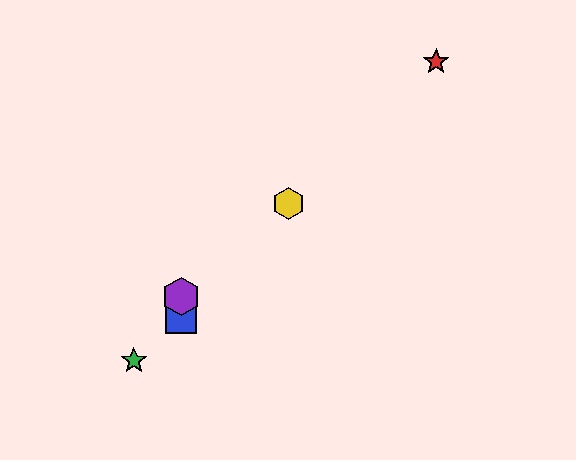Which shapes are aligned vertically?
The blue square, the purple hexagon are aligned vertically.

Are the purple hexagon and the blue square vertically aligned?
Yes, both are at x≈181.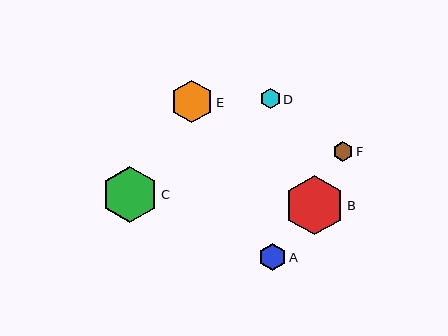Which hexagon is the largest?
Hexagon B is the largest with a size of approximately 60 pixels.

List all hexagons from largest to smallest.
From largest to smallest: B, C, E, A, D, F.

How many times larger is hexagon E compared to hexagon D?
Hexagon E is approximately 2.1 times the size of hexagon D.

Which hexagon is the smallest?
Hexagon F is the smallest with a size of approximately 20 pixels.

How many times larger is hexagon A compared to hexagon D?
Hexagon A is approximately 1.4 times the size of hexagon D.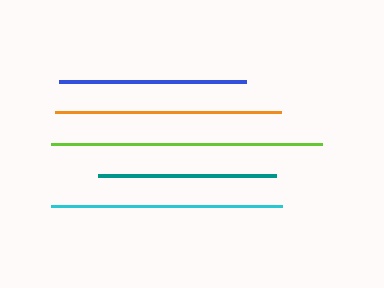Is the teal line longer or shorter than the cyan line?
The cyan line is longer than the teal line.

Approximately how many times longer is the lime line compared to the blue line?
The lime line is approximately 1.4 times the length of the blue line.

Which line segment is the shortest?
The teal line is the shortest at approximately 178 pixels.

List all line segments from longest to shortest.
From longest to shortest: lime, cyan, orange, blue, teal.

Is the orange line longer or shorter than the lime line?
The lime line is longer than the orange line.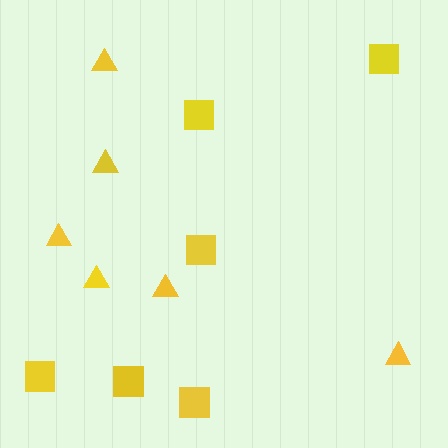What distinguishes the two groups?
There are 2 groups: one group of triangles (6) and one group of squares (6).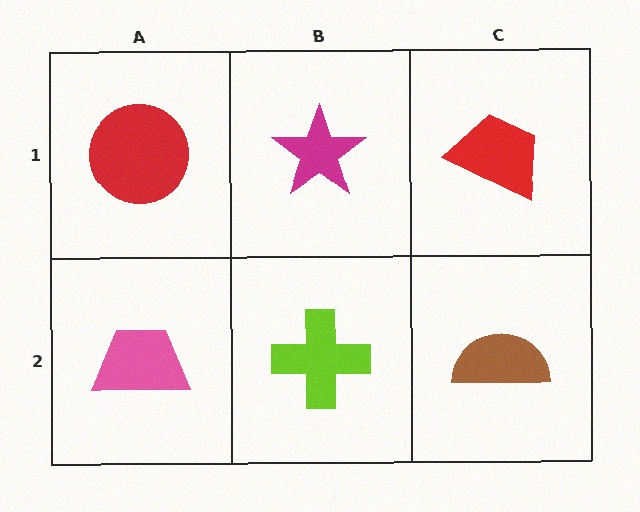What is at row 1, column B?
A magenta star.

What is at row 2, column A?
A pink trapezoid.